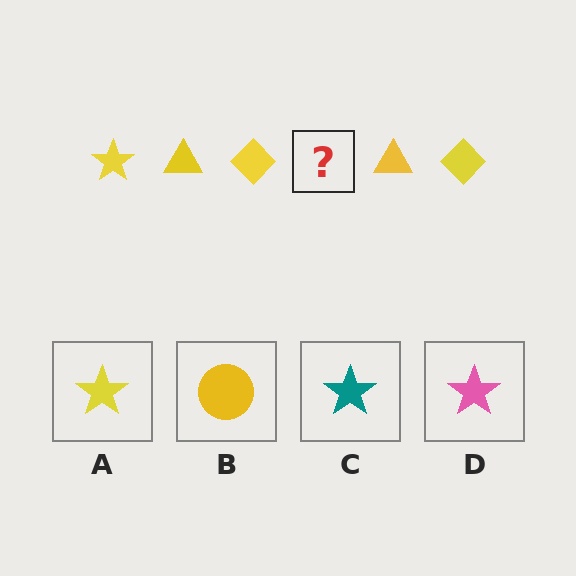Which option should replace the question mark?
Option A.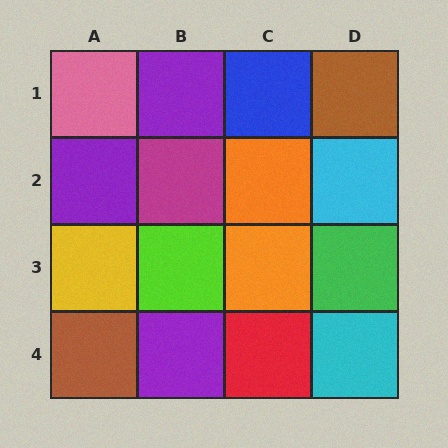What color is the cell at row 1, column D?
Brown.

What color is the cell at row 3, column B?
Lime.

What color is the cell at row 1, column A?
Pink.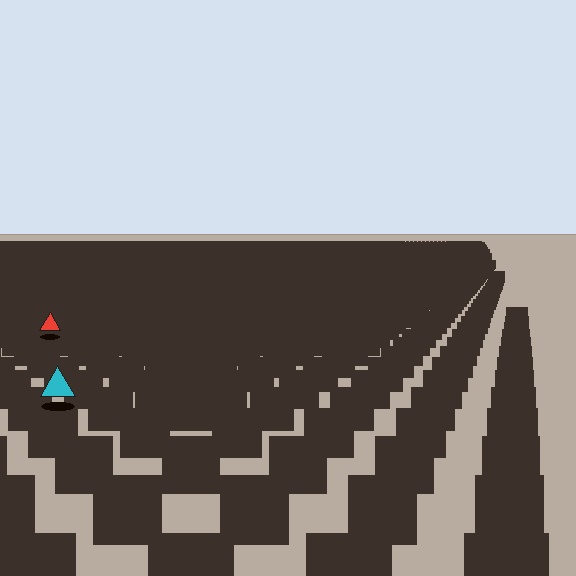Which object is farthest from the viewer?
The red triangle is farthest from the viewer. It appears smaller and the ground texture around it is denser.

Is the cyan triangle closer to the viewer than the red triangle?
Yes. The cyan triangle is closer — you can tell from the texture gradient: the ground texture is coarser near it.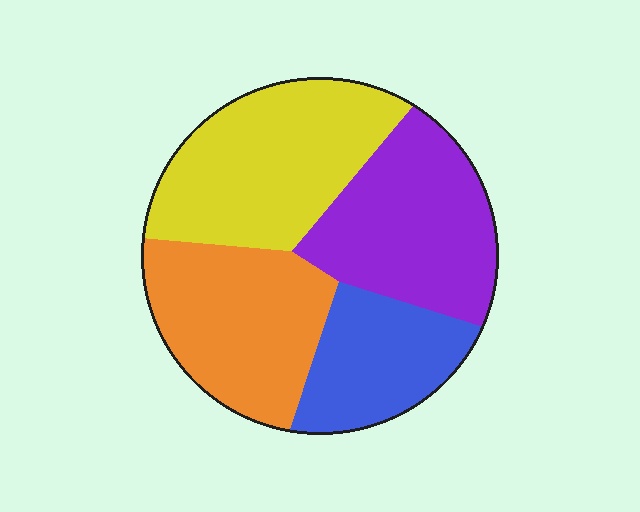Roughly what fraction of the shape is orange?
Orange takes up about one quarter (1/4) of the shape.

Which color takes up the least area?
Blue, at roughly 20%.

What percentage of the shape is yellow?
Yellow covers around 30% of the shape.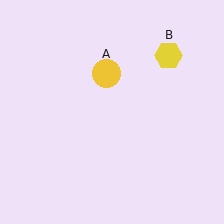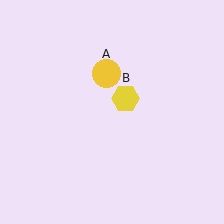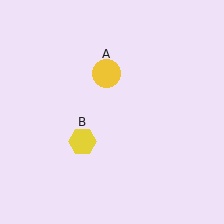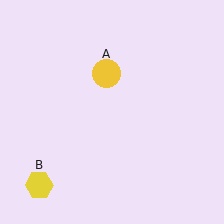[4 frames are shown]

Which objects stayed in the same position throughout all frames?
Yellow circle (object A) remained stationary.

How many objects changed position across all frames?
1 object changed position: yellow hexagon (object B).